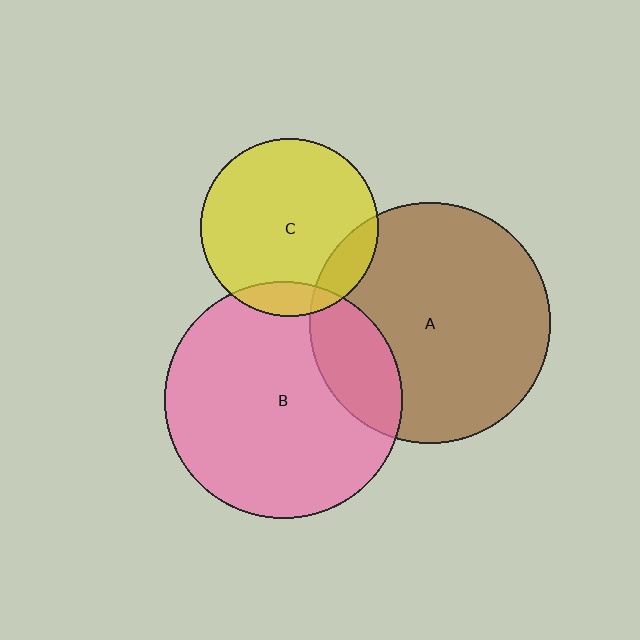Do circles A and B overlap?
Yes.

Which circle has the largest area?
Circle A (brown).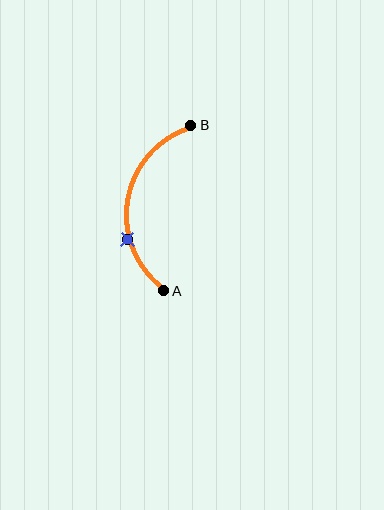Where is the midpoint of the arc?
The arc midpoint is the point on the curve farthest from the straight line joining A and B. It sits to the left of that line.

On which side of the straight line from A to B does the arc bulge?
The arc bulges to the left of the straight line connecting A and B.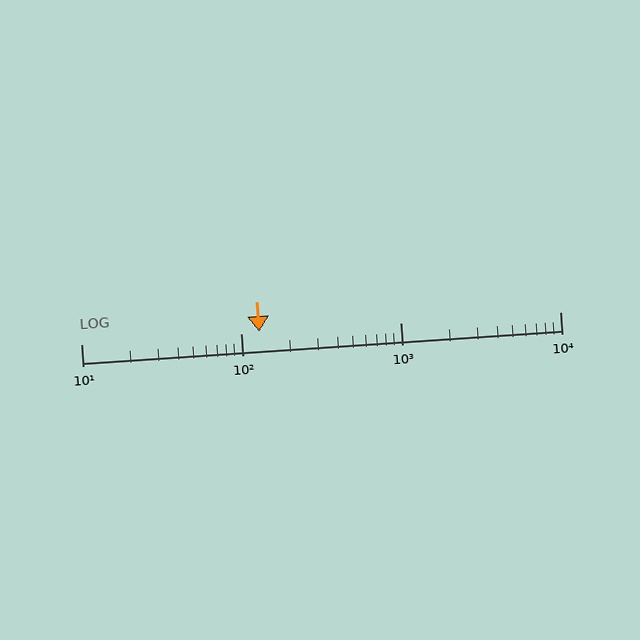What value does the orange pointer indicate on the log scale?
The pointer indicates approximately 130.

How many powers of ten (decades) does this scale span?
The scale spans 3 decades, from 10 to 10000.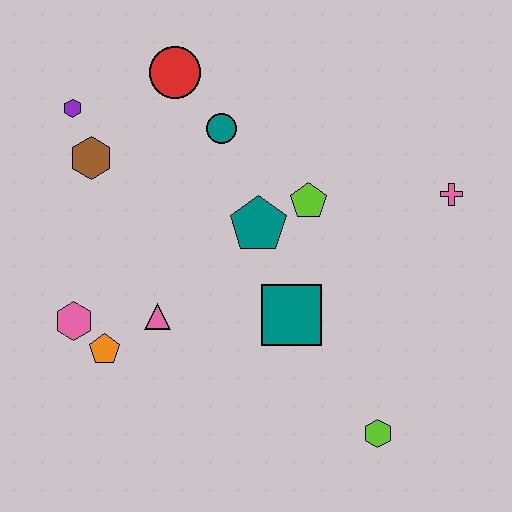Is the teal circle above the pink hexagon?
Yes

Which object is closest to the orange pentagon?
The pink hexagon is closest to the orange pentagon.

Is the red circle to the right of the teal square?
No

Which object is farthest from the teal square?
The purple hexagon is farthest from the teal square.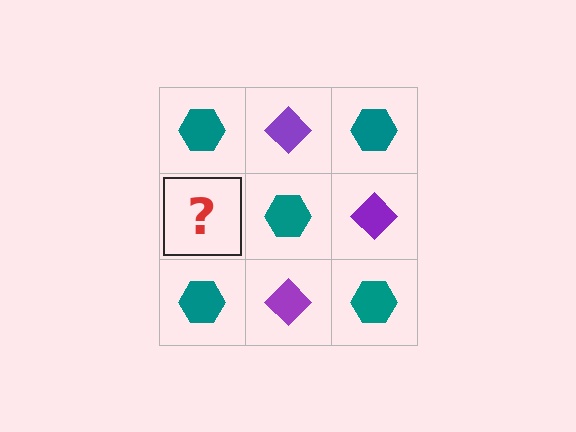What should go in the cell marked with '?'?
The missing cell should contain a purple diamond.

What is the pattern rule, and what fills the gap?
The rule is that it alternates teal hexagon and purple diamond in a checkerboard pattern. The gap should be filled with a purple diamond.